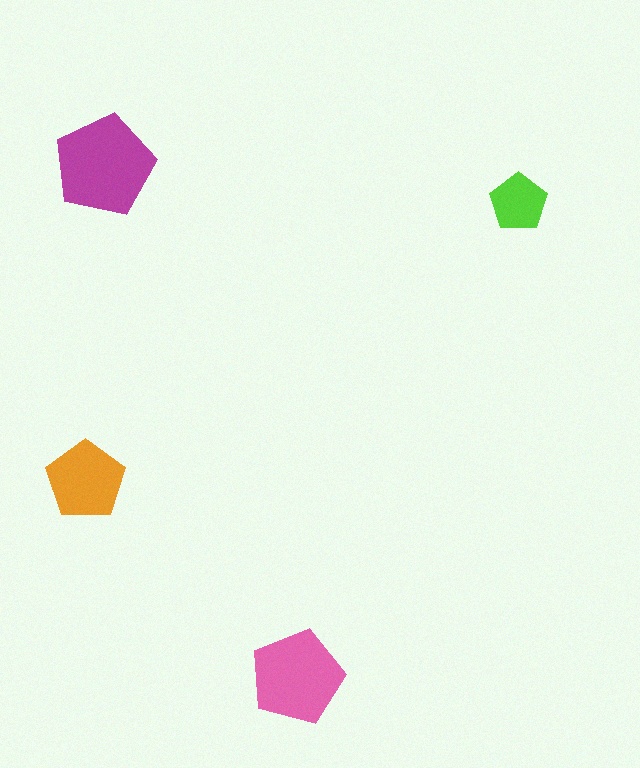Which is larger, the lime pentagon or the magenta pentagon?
The magenta one.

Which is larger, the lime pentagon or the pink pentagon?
The pink one.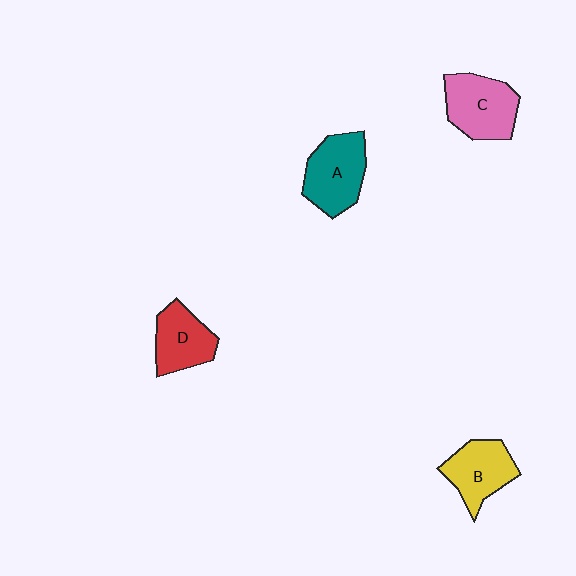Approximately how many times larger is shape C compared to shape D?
Approximately 1.2 times.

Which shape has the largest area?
Shape C (pink).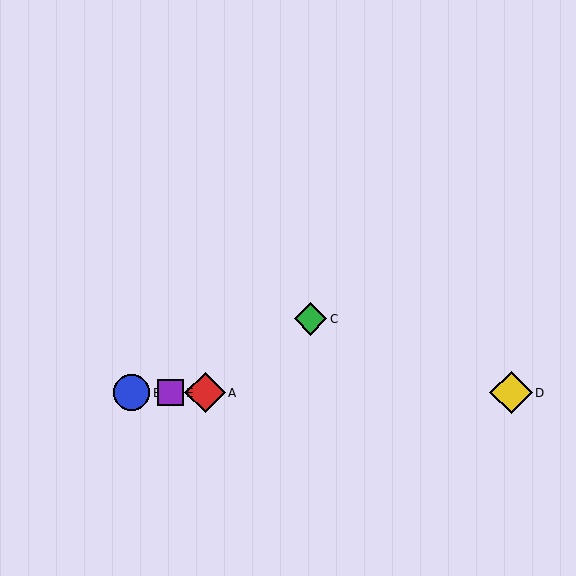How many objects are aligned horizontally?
4 objects (A, B, D, E) are aligned horizontally.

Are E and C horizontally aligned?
No, E is at y≈393 and C is at y≈319.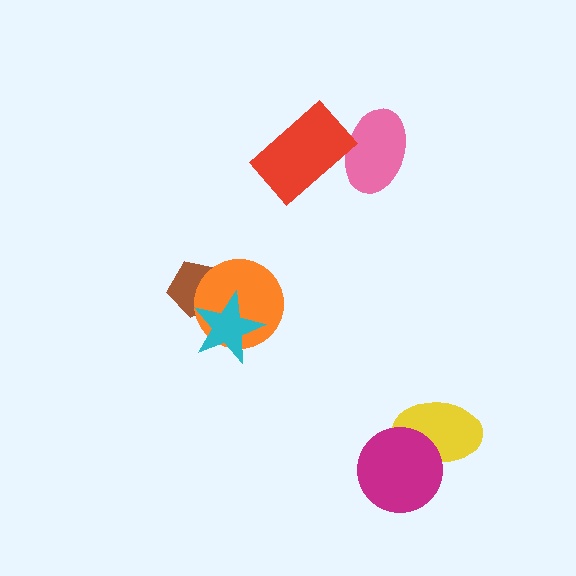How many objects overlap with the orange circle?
2 objects overlap with the orange circle.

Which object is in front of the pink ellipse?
The red rectangle is in front of the pink ellipse.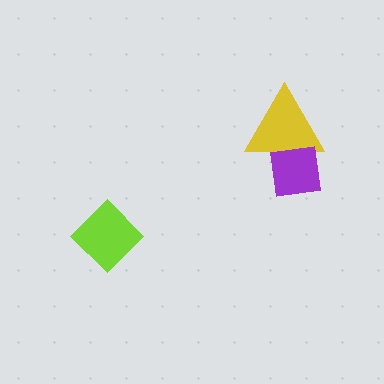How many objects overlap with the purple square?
1 object overlaps with the purple square.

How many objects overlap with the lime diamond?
0 objects overlap with the lime diamond.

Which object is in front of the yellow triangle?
The purple square is in front of the yellow triangle.